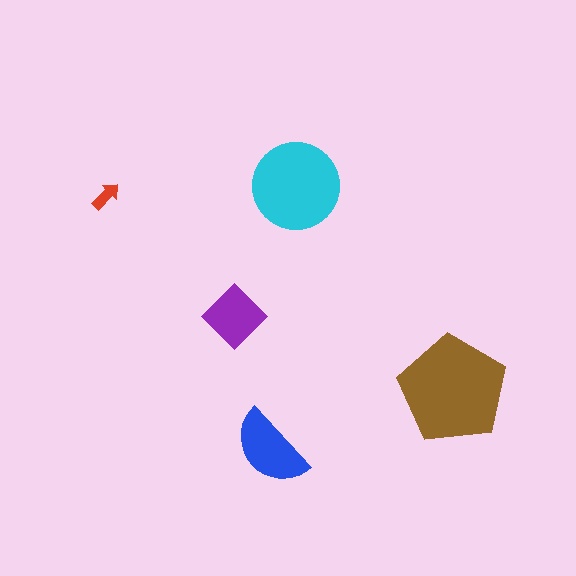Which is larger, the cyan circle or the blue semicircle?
The cyan circle.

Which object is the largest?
The brown pentagon.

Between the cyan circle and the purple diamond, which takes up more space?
The cyan circle.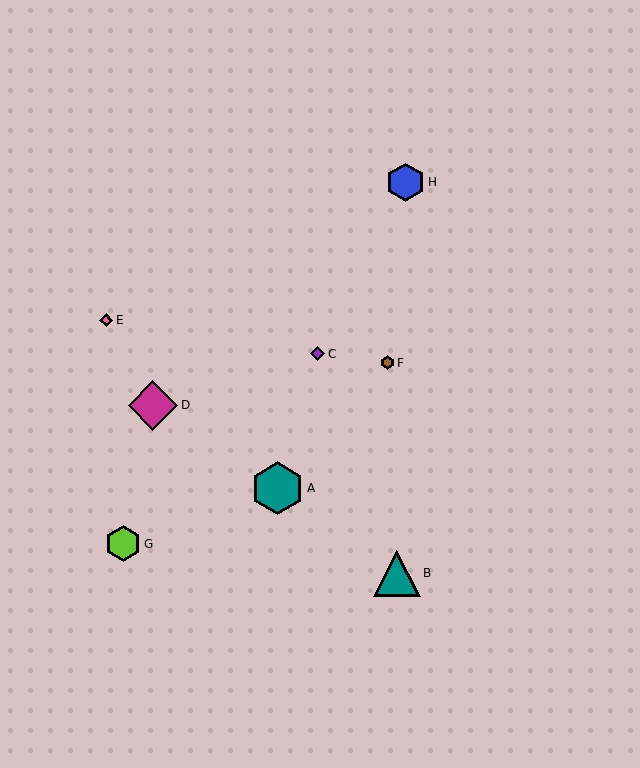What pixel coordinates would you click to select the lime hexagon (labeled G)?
Click at (123, 544) to select the lime hexagon G.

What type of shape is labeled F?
Shape F is a brown hexagon.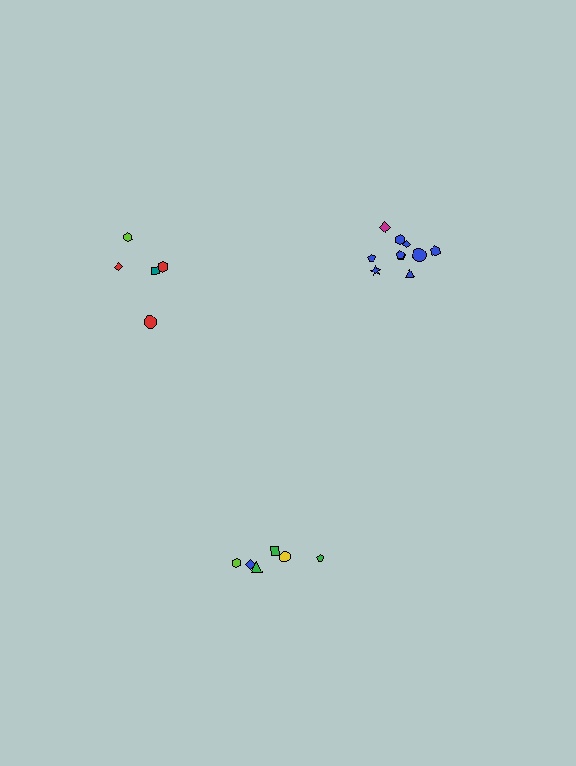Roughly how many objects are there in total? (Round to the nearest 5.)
Roughly 20 objects in total.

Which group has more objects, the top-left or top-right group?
The top-right group.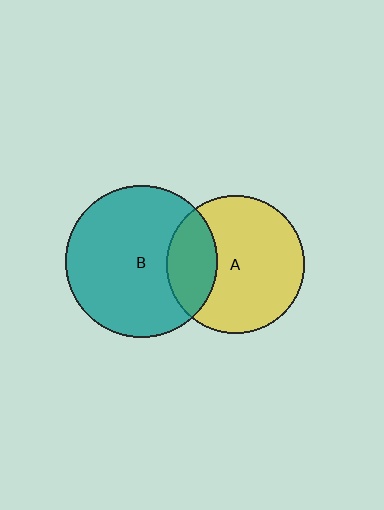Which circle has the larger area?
Circle B (teal).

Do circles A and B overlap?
Yes.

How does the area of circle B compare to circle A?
Approximately 1.2 times.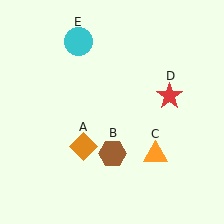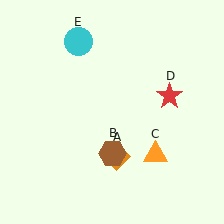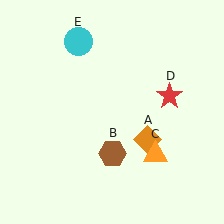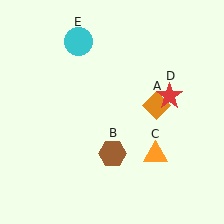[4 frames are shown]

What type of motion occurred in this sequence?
The orange diamond (object A) rotated counterclockwise around the center of the scene.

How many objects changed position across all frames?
1 object changed position: orange diamond (object A).